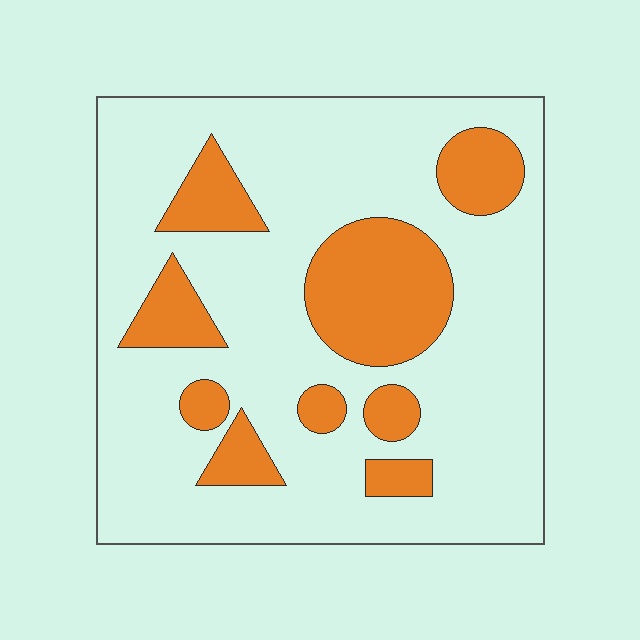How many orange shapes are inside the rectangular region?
9.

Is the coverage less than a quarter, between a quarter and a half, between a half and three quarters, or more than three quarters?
Less than a quarter.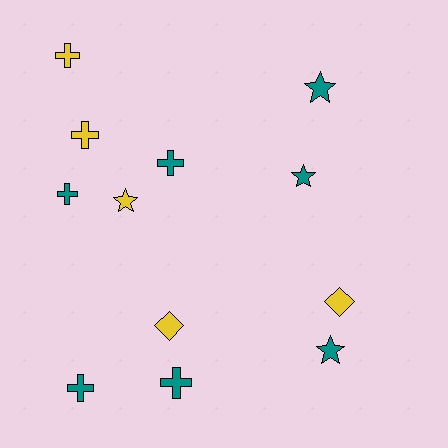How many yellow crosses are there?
There are 2 yellow crosses.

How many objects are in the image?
There are 12 objects.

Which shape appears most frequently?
Cross, with 6 objects.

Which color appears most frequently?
Teal, with 7 objects.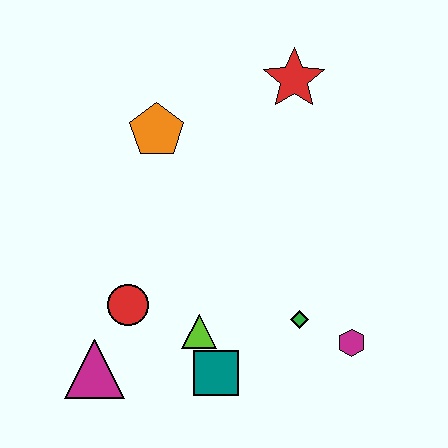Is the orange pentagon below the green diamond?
No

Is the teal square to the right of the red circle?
Yes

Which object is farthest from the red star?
The magenta triangle is farthest from the red star.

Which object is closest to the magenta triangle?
The red circle is closest to the magenta triangle.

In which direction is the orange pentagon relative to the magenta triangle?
The orange pentagon is above the magenta triangle.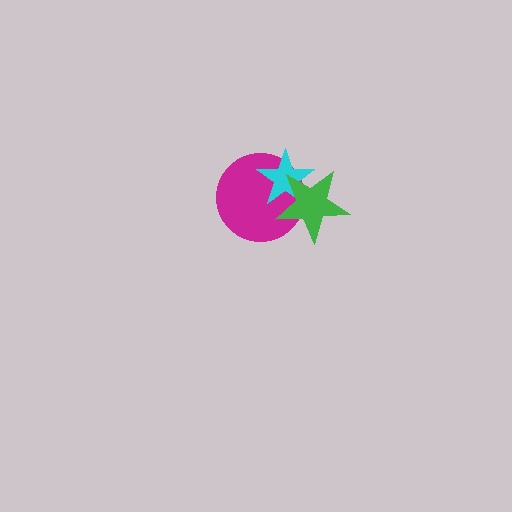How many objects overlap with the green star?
2 objects overlap with the green star.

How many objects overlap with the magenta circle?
2 objects overlap with the magenta circle.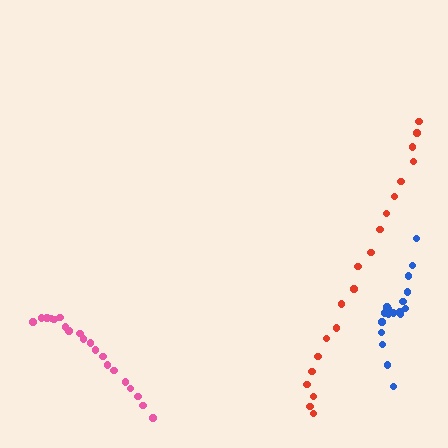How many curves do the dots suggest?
There are 3 distinct paths.